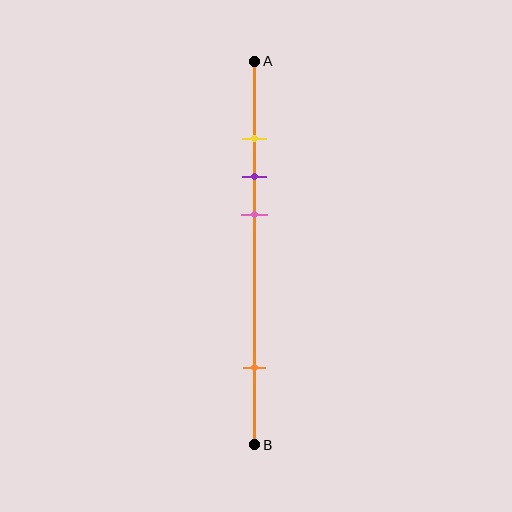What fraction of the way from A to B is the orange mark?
The orange mark is approximately 80% (0.8) of the way from A to B.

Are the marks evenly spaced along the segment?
No, the marks are not evenly spaced.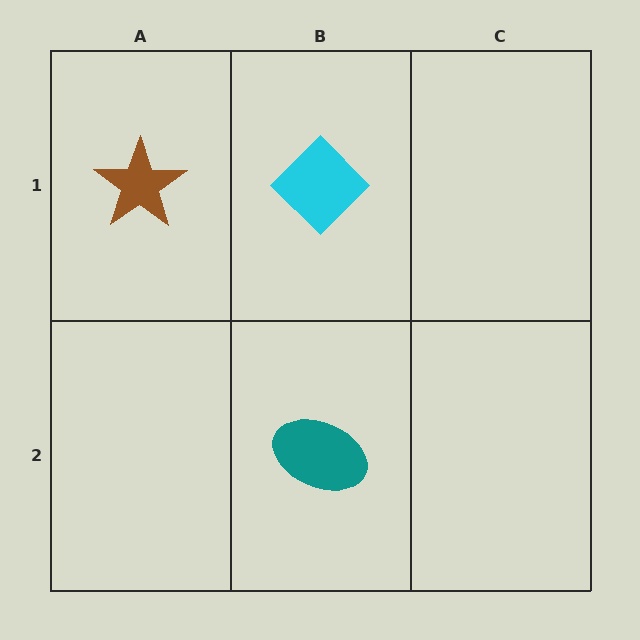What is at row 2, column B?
A teal ellipse.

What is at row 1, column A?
A brown star.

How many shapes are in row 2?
1 shape.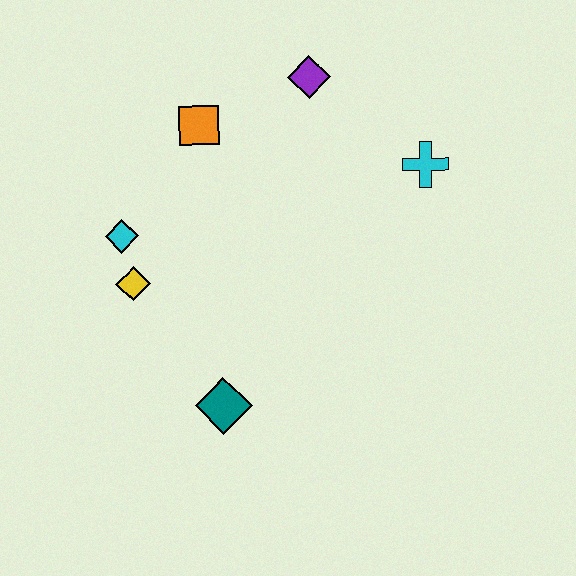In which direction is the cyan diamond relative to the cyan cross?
The cyan diamond is to the left of the cyan cross.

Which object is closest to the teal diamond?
The yellow diamond is closest to the teal diamond.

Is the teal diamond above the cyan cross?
No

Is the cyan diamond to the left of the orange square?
Yes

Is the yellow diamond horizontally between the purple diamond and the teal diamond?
No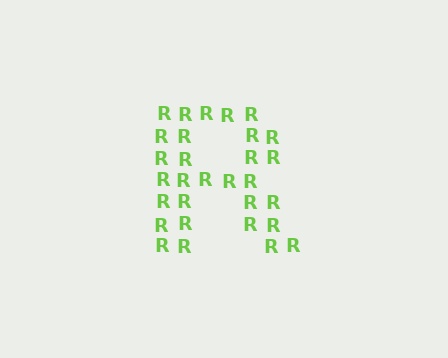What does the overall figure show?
The overall figure shows the letter R.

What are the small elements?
The small elements are letter R's.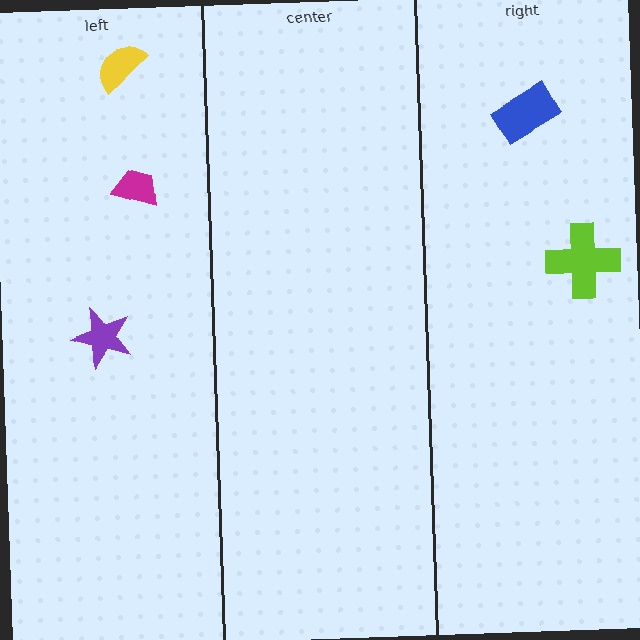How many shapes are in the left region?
3.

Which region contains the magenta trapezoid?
The left region.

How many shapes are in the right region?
2.